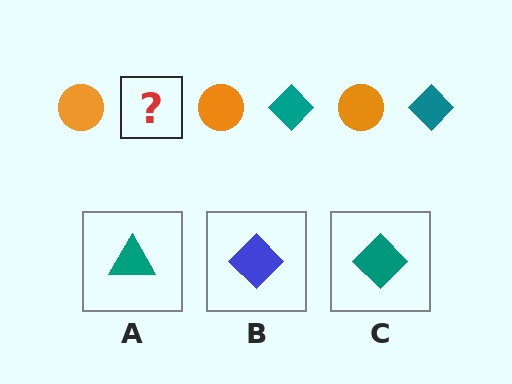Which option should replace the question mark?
Option C.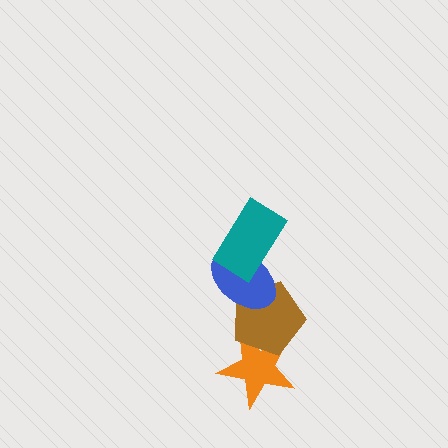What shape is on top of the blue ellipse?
The teal rectangle is on top of the blue ellipse.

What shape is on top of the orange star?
The brown pentagon is on top of the orange star.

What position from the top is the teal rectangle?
The teal rectangle is 1st from the top.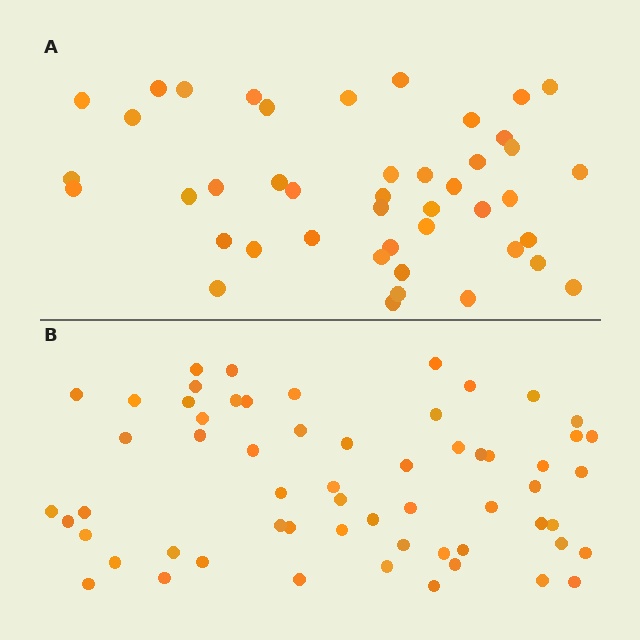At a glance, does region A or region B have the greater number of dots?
Region B (the bottom region) has more dots.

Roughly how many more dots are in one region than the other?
Region B has approximately 15 more dots than region A.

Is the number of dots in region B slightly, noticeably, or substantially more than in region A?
Region B has noticeably more, but not dramatically so. The ratio is roughly 1.4 to 1.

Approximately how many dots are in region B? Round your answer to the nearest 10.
About 60 dots.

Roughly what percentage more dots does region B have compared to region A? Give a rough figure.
About 35% more.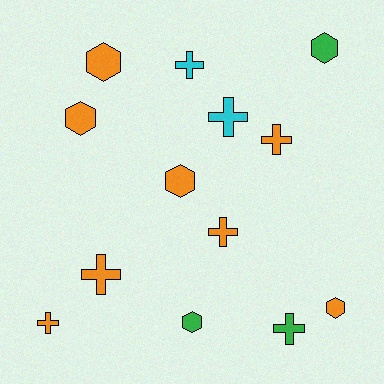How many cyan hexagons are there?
There are no cyan hexagons.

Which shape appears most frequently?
Cross, with 7 objects.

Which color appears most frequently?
Orange, with 8 objects.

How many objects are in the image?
There are 13 objects.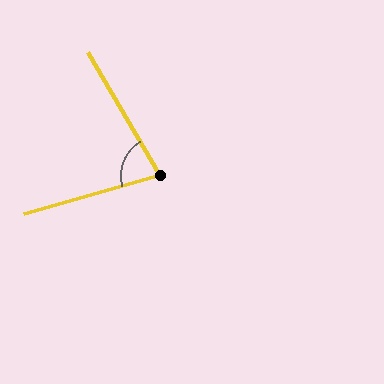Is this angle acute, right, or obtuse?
It is acute.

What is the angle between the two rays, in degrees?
Approximately 76 degrees.